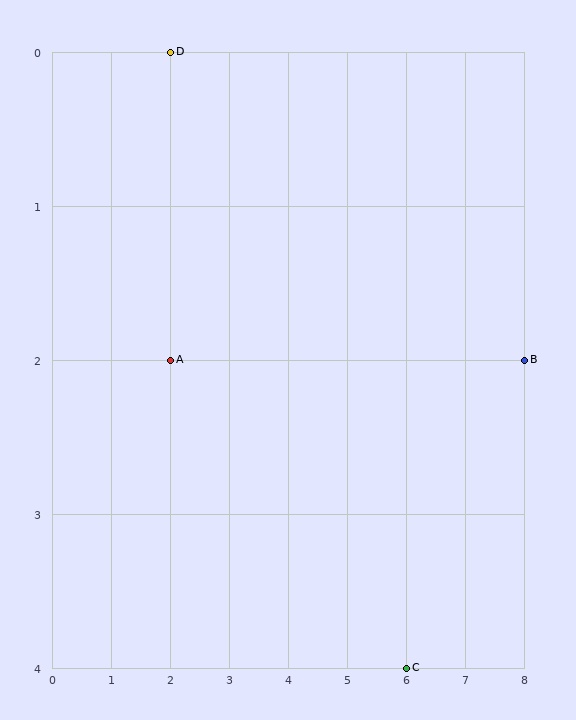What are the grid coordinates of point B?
Point B is at grid coordinates (8, 2).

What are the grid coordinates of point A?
Point A is at grid coordinates (2, 2).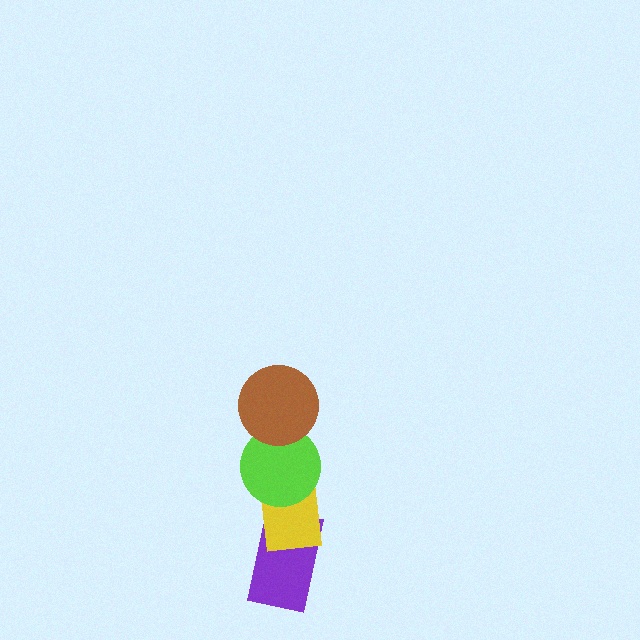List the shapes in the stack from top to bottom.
From top to bottom: the brown circle, the lime circle, the yellow rectangle, the purple rectangle.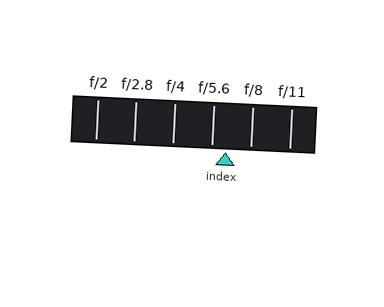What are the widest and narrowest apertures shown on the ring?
The widest aperture shown is f/2 and the narrowest is f/11.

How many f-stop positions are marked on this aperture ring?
There are 6 f-stop positions marked.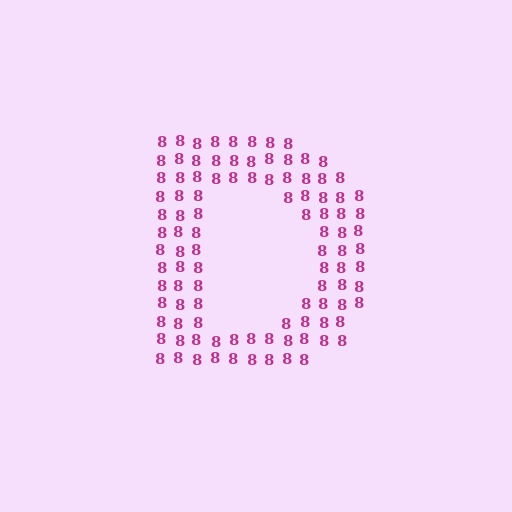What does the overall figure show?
The overall figure shows the letter D.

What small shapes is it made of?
It is made of small digit 8's.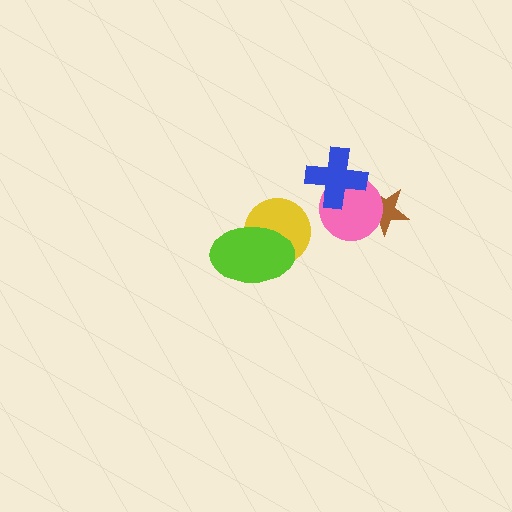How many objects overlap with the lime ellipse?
1 object overlaps with the lime ellipse.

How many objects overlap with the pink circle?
2 objects overlap with the pink circle.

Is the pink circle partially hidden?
Yes, it is partially covered by another shape.